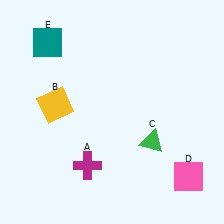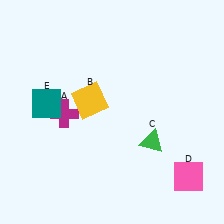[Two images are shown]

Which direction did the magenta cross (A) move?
The magenta cross (A) moved up.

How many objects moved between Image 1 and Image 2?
3 objects moved between the two images.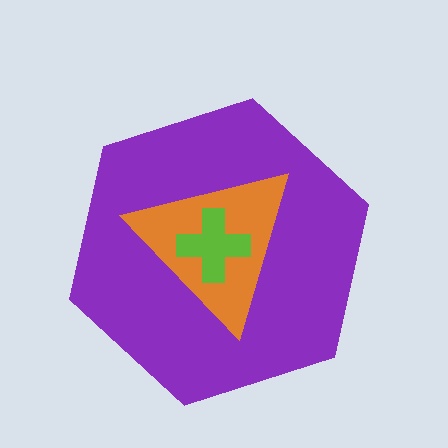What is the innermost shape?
The lime cross.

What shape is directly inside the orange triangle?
The lime cross.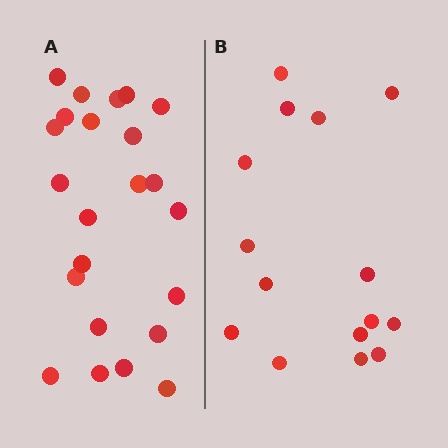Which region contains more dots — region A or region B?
Region A (the left region) has more dots.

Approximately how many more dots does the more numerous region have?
Region A has roughly 8 or so more dots than region B.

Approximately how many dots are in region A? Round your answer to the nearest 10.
About 20 dots. (The exact count is 23, which rounds to 20.)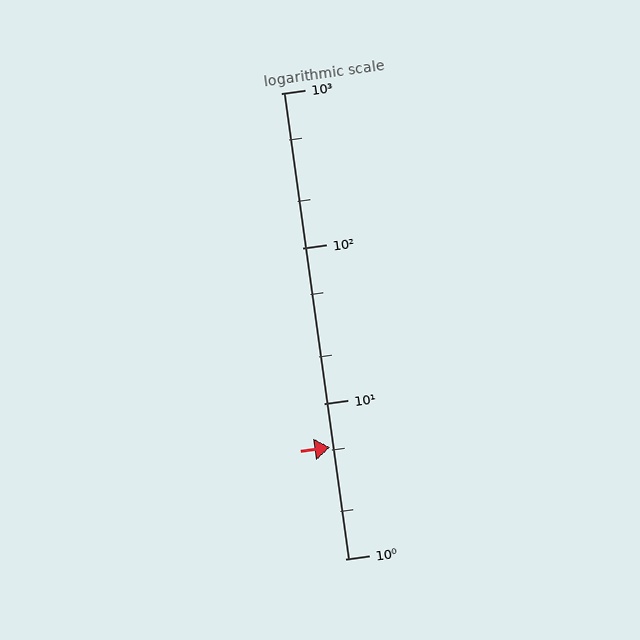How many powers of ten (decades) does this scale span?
The scale spans 3 decades, from 1 to 1000.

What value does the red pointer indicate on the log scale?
The pointer indicates approximately 5.2.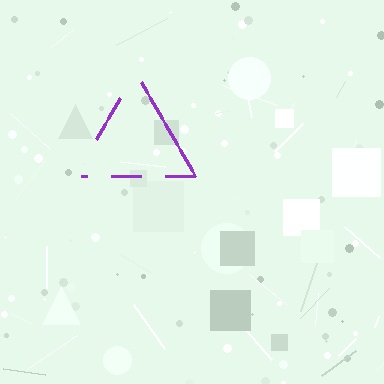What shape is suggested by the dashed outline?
The dashed outline suggests a triangle.